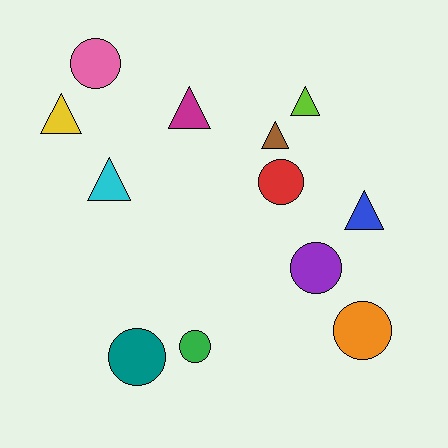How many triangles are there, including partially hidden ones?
There are 6 triangles.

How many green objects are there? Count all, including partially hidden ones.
There is 1 green object.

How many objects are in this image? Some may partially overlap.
There are 12 objects.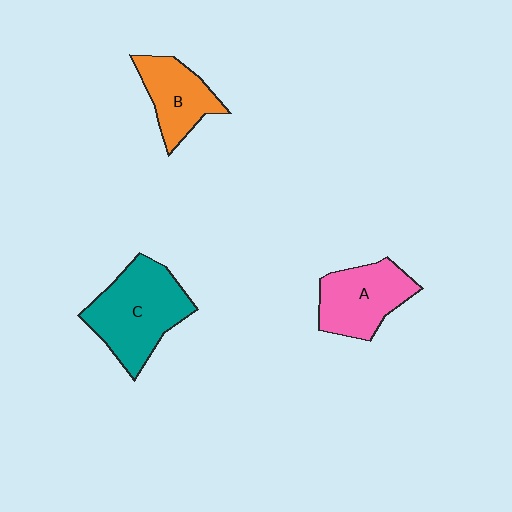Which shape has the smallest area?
Shape B (orange).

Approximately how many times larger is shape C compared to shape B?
Approximately 1.6 times.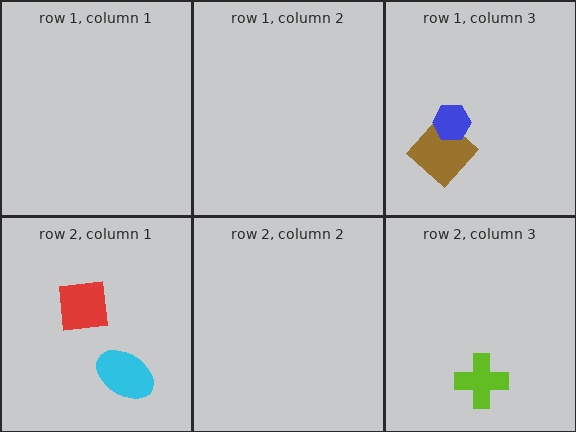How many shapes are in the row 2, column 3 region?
1.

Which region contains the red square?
The row 2, column 1 region.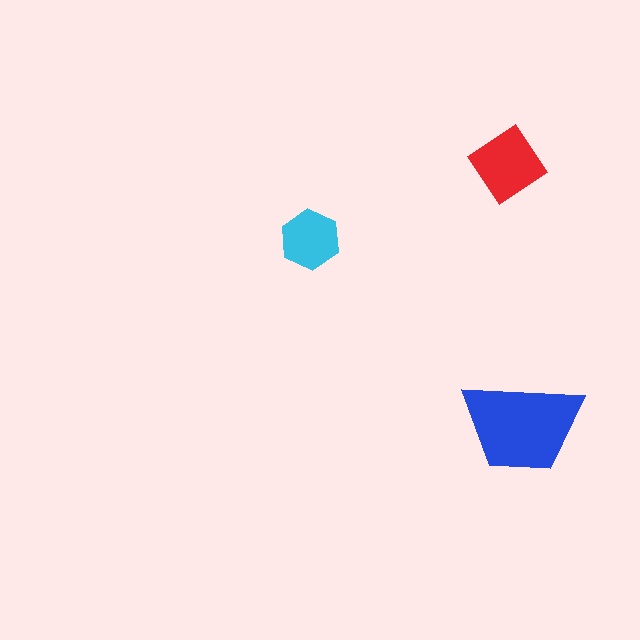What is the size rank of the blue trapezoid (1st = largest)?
1st.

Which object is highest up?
The red diamond is topmost.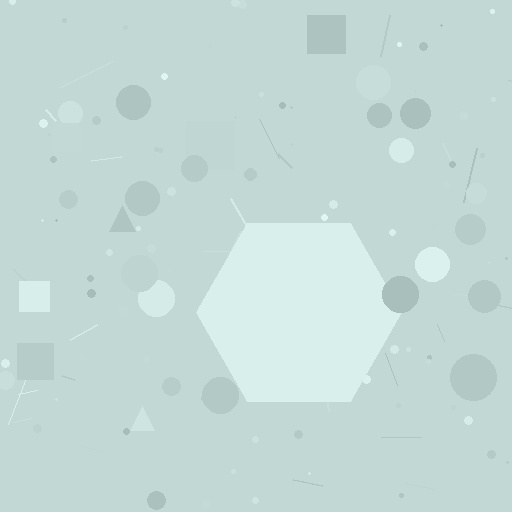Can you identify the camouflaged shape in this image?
The camouflaged shape is a hexagon.